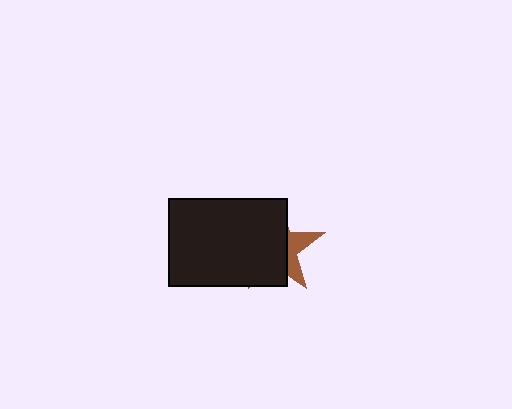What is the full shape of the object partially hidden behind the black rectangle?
The partially hidden object is a brown star.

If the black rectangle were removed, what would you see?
You would see the complete brown star.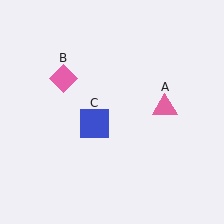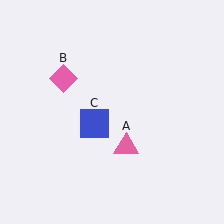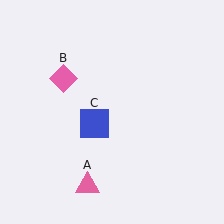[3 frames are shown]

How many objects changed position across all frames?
1 object changed position: pink triangle (object A).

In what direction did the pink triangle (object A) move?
The pink triangle (object A) moved down and to the left.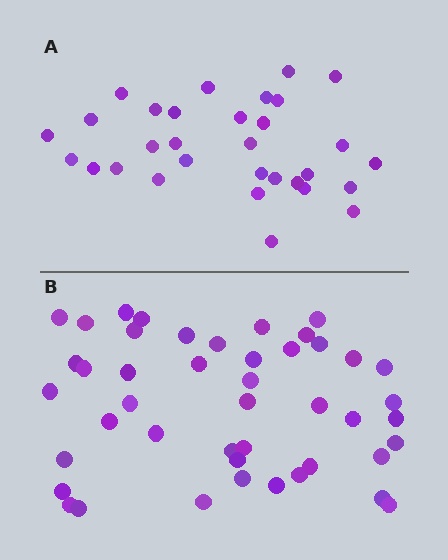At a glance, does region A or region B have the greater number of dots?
Region B (the bottom region) has more dots.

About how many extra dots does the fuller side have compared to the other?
Region B has approximately 15 more dots than region A.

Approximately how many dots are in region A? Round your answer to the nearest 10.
About 30 dots. (The exact count is 31, which rounds to 30.)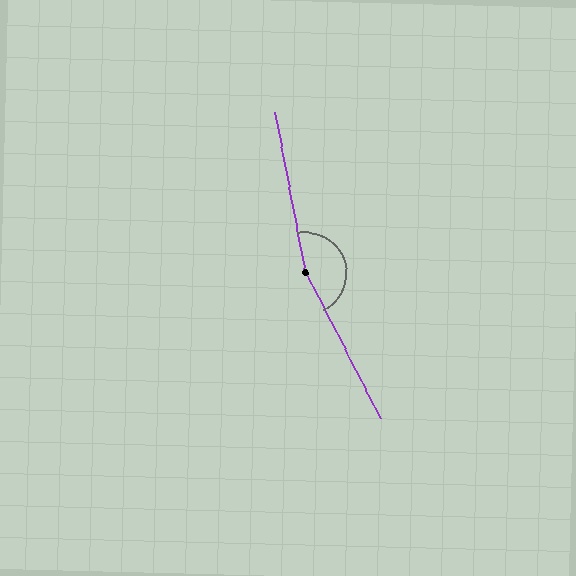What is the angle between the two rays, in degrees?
Approximately 163 degrees.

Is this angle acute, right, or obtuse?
It is obtuse.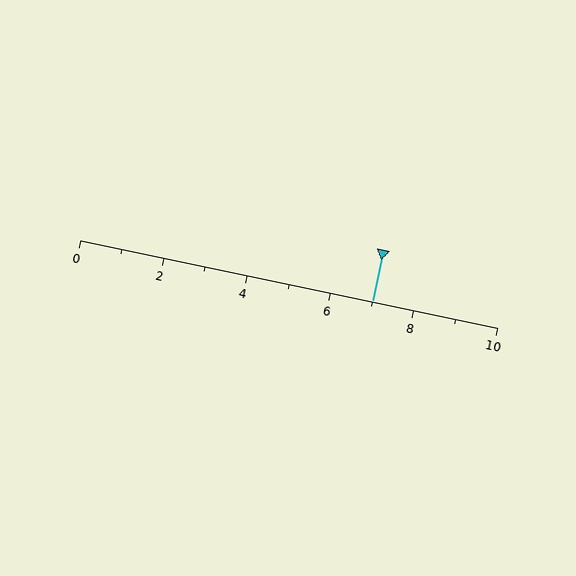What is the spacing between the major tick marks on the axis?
The major ticks are spaced 2 apart.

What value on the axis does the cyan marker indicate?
The marker indicates approximately 7.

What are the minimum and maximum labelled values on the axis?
The axis runs from 0 to 10.